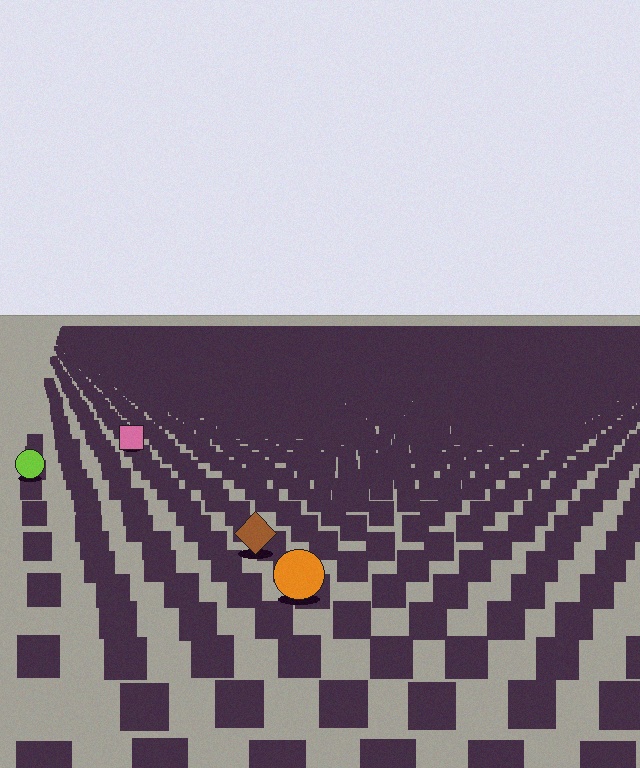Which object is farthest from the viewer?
The pink square is farthest from the viewer. It appears smaller and the ground texture around it is denser.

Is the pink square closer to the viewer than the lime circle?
No. The lime circle is closer — you can tell from the texture gradient: the ground texture is coarser near it.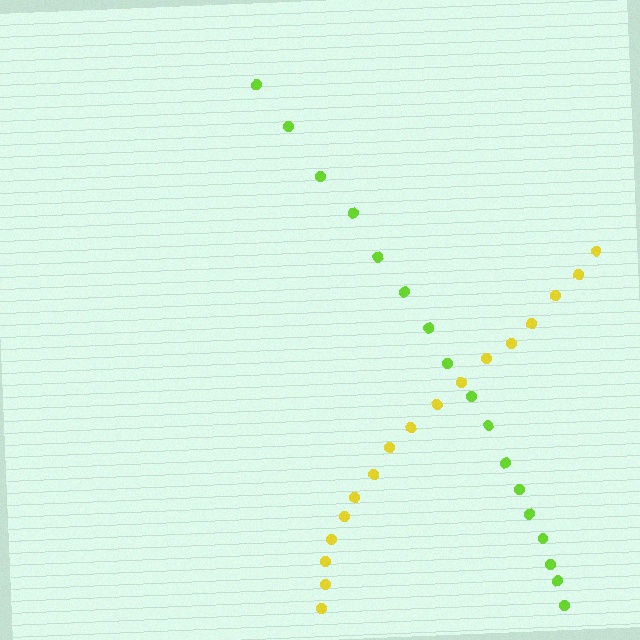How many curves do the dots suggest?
There are 2 distinct paths.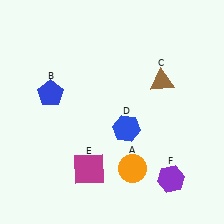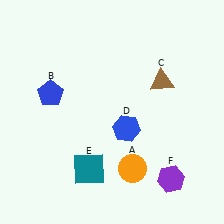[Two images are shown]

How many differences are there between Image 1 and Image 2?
There is 1 difference between the two images.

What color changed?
The square (E) changed from magenta in Image 1 to teal in Image 2.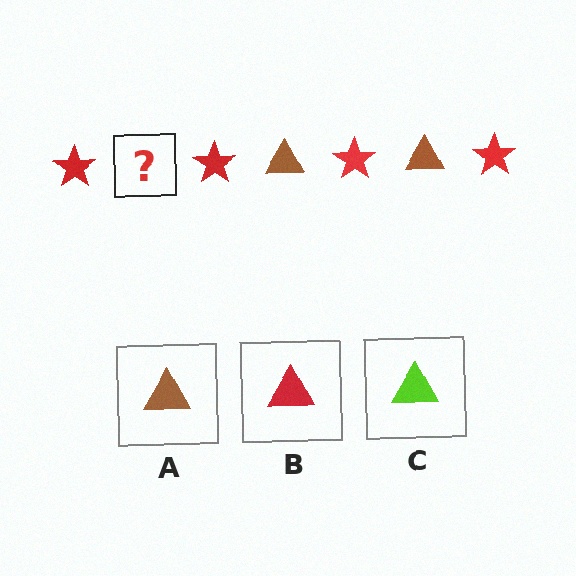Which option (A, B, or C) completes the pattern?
A.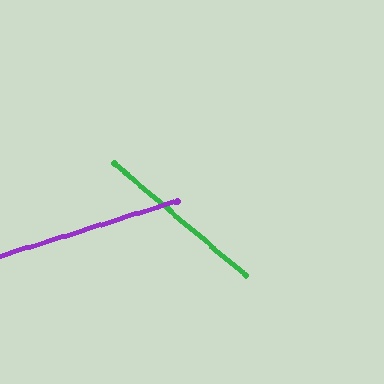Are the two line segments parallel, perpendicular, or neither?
Neither parallel nor perpendicular — they differ by about 58°.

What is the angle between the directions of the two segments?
Approximately 58 degrees.